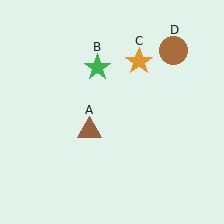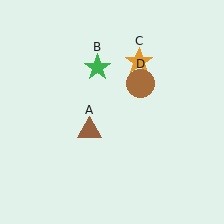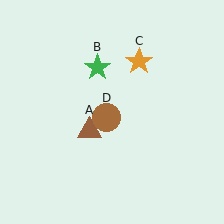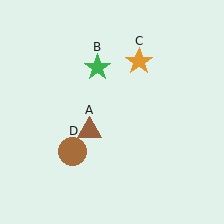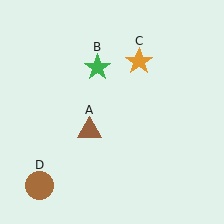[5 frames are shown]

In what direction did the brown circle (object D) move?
The brown circle (object D) moved down and to the left.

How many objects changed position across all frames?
1 object changed position: brown circle (object D).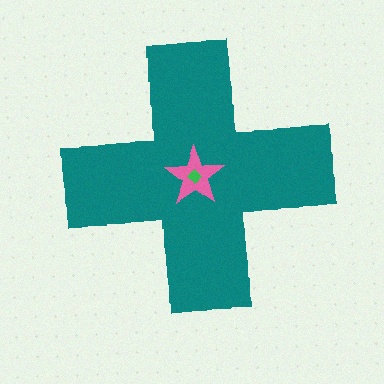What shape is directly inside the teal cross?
The pink star.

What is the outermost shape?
The teal cross.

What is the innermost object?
The green diamond.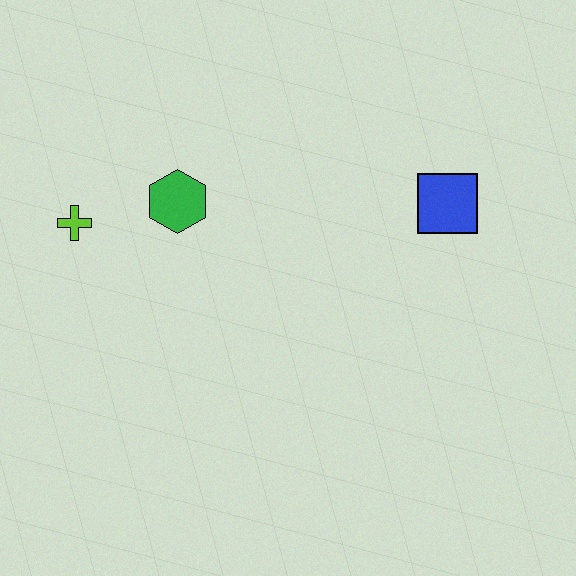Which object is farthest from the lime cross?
The blue square is farthest from the lime cross.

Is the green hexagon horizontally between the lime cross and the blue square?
Yes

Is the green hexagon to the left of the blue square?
Yes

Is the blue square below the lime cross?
No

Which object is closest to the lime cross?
The green hexagon is closest to the lime cross.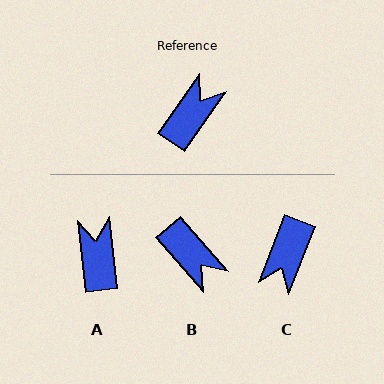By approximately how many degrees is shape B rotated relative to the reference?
Approximately 104 degrees clockwise.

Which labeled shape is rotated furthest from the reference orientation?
C, about 167 degrees away.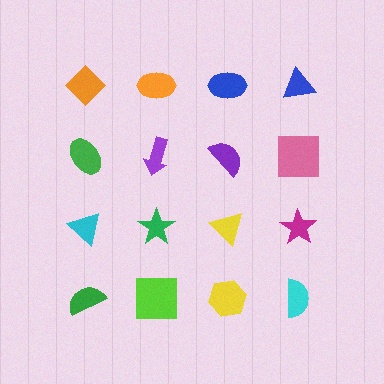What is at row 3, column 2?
A green star.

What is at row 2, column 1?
A green ellipse.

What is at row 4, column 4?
A cyan semicircle.